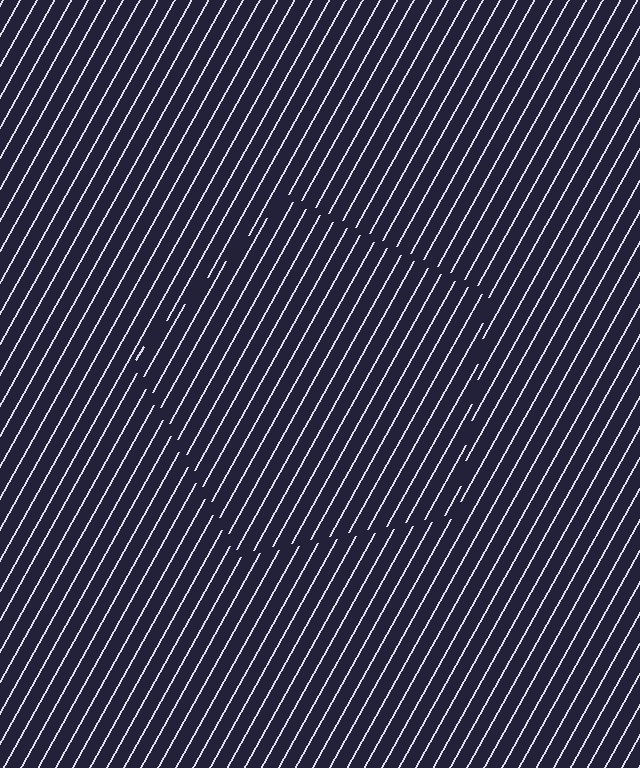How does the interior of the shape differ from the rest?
The interior of the shape contains the same grating, shifted by half a period — the contour is defined by the phase discontinuity where line-ends from the inner and outer gratings abut.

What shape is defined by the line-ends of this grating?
An illusory pentagon. The interior of the shape contains the same grating, shifted by half a period — the contour is defined by the phase discontinuity where line-ends from the inner and outer gratings abut.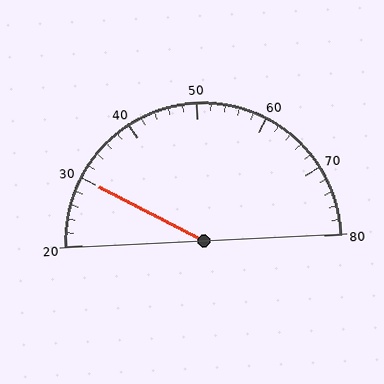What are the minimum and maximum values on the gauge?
The gauge ranges from 20 to 80.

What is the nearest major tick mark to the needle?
The nearest major tick mark is 30.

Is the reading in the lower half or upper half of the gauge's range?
The reading is in the lower half of the range (20 to 80).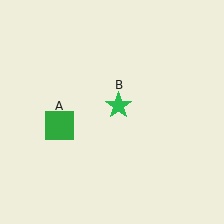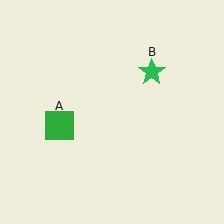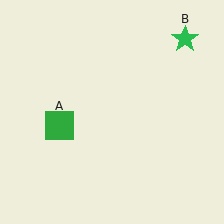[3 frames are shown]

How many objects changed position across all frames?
1 object changed position: green star (object B).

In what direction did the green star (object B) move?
The green star (object B) moved up and to the right.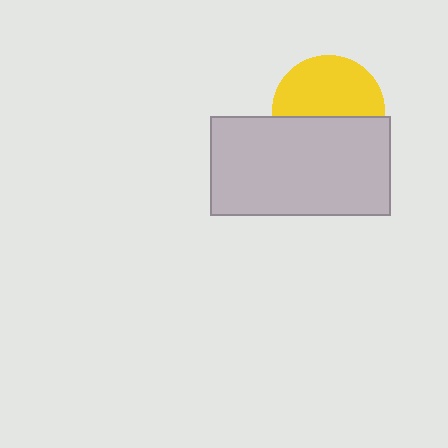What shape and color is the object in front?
The object in front is a light gray rectangle.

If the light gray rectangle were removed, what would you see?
You would see the complete yellow circle.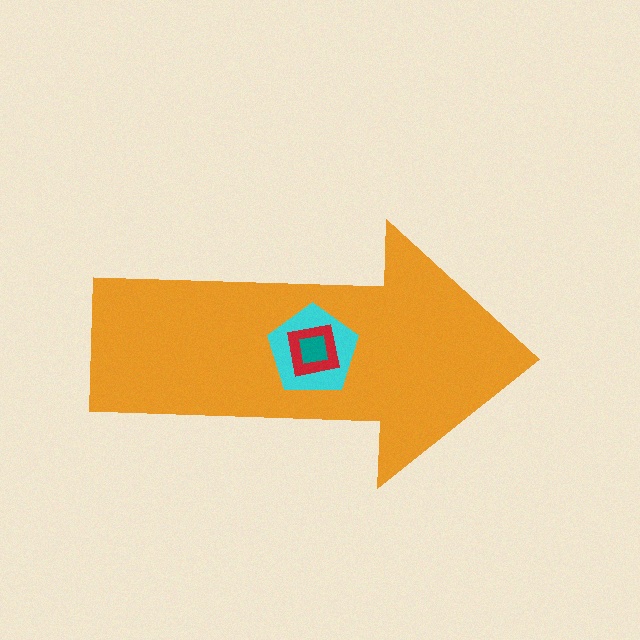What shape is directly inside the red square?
The teal square.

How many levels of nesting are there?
4.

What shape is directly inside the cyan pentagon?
The red square.